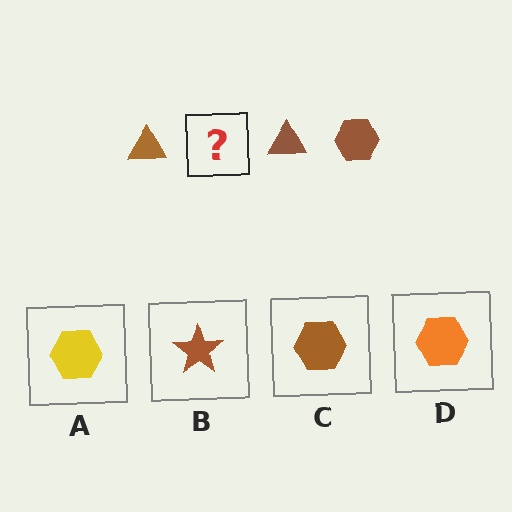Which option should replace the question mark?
Option C.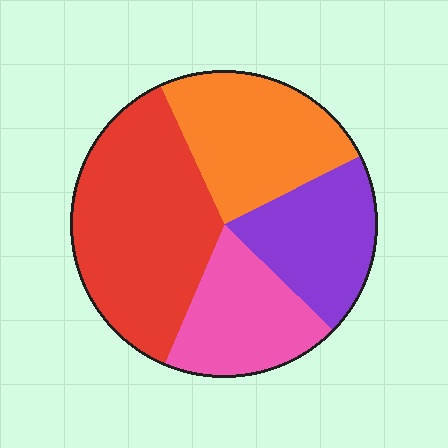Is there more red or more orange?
Red.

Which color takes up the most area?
Red, at roughly 35%.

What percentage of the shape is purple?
Purple takes up less than a quarter of the shape.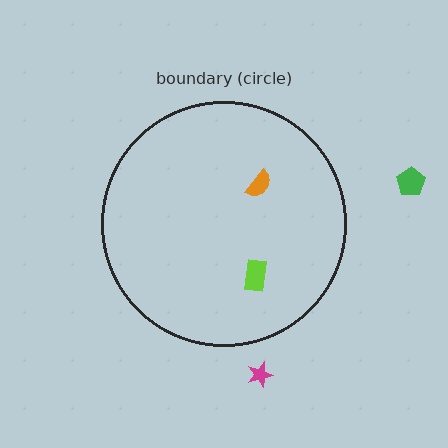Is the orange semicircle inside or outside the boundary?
Inside.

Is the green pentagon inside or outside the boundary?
Outside.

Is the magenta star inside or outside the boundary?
Outside.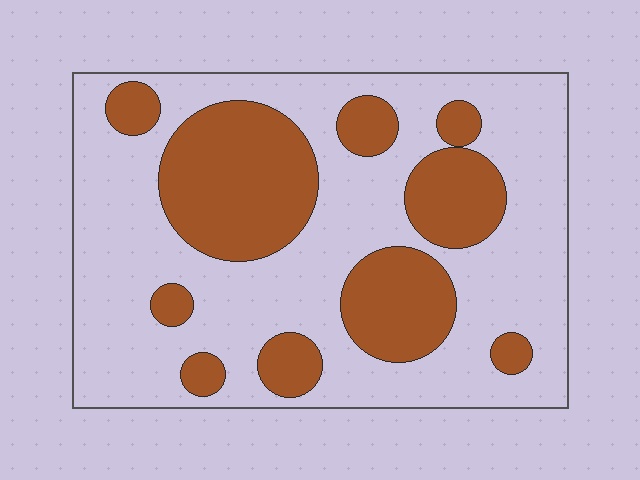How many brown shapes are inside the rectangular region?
10.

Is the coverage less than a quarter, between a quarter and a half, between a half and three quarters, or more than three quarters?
Between a quarter and a half.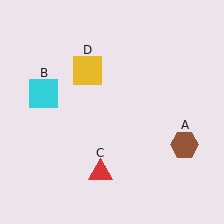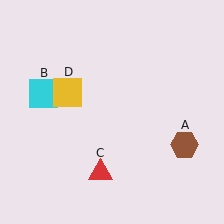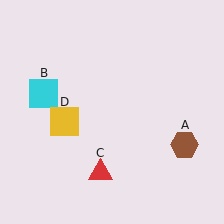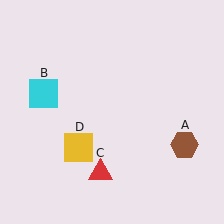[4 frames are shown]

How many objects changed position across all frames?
1 object changed position: yellow square (object D).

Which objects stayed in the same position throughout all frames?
Brown hexagon (object A) and cyan square (object B) and red triangle (object C) remained stationary.